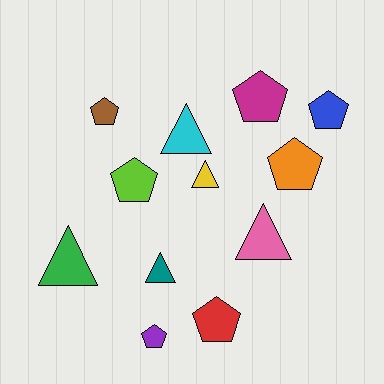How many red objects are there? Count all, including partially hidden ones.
There is 1 red object.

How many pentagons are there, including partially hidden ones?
There are 7 pentagons.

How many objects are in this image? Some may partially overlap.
There are 12 objects.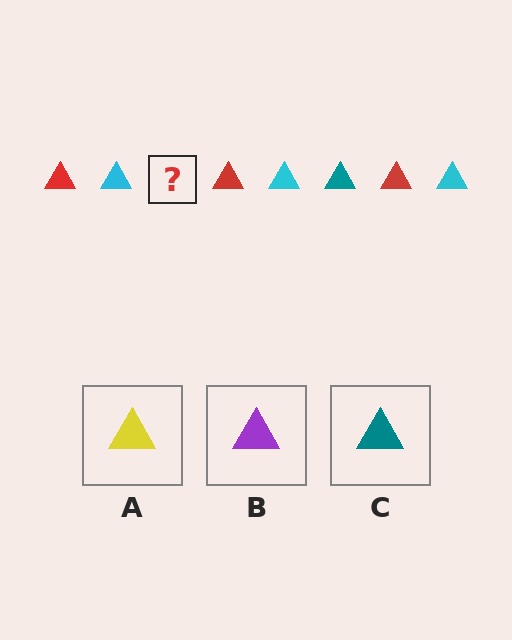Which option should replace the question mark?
Option C.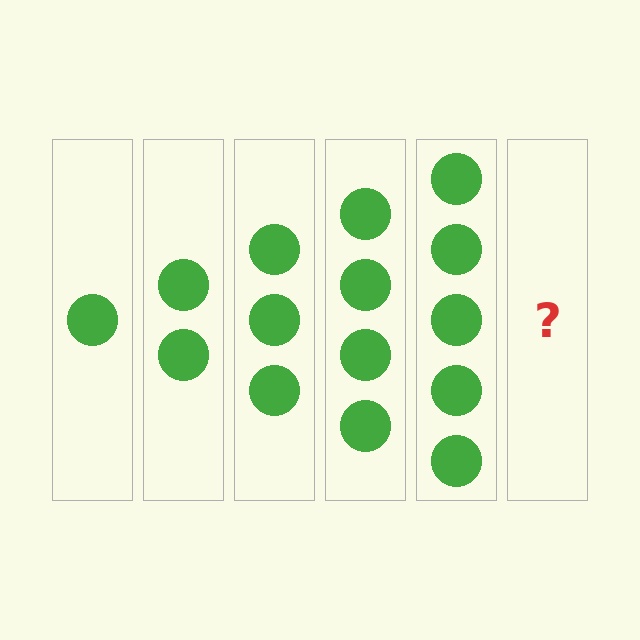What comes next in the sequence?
The next element should be 6 circles.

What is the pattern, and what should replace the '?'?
The pattern is that each step adds one more circle. The '?' should be 6 circles.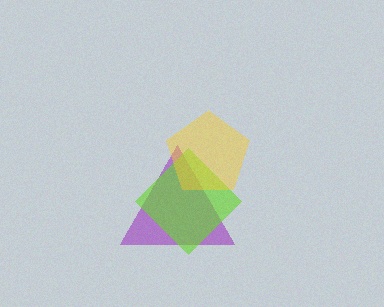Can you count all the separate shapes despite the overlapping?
Yes, there are 3 separate shapes.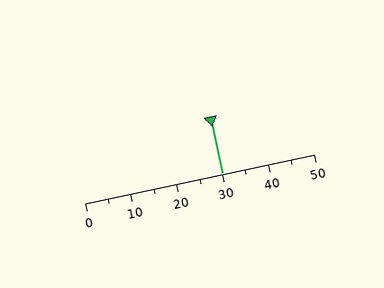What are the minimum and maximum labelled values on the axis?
The axis runs from 0 to 50.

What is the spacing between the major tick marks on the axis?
The major ticks are spaced 10 apart.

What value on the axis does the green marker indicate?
The marker indicates approximately 30.